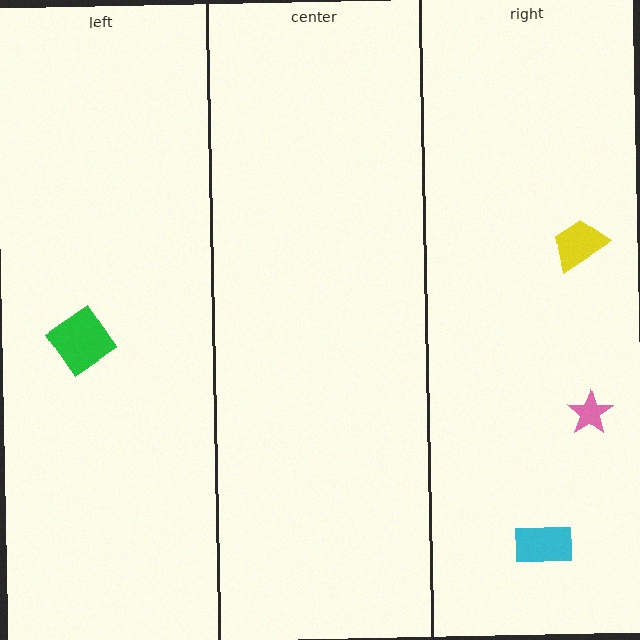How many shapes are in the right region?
3.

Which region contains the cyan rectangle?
The right region.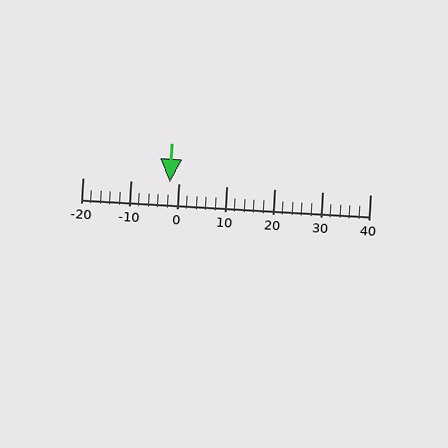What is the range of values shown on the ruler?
The ruler shows values from -20 to 40.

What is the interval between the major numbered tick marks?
The major tick marks are spaced 10 units apart.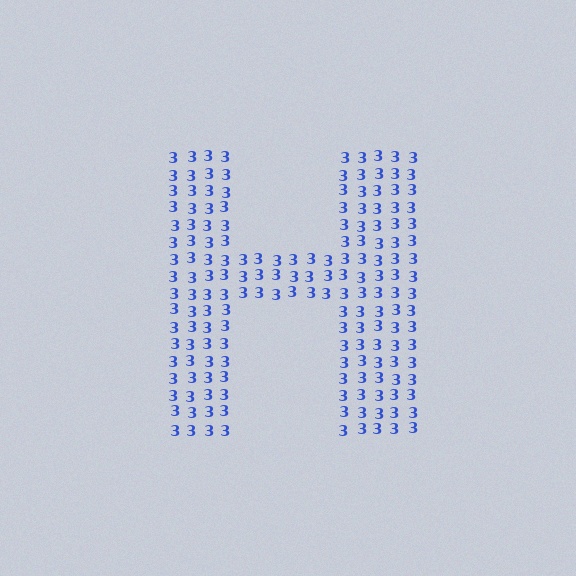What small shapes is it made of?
It is made of small digit 3's.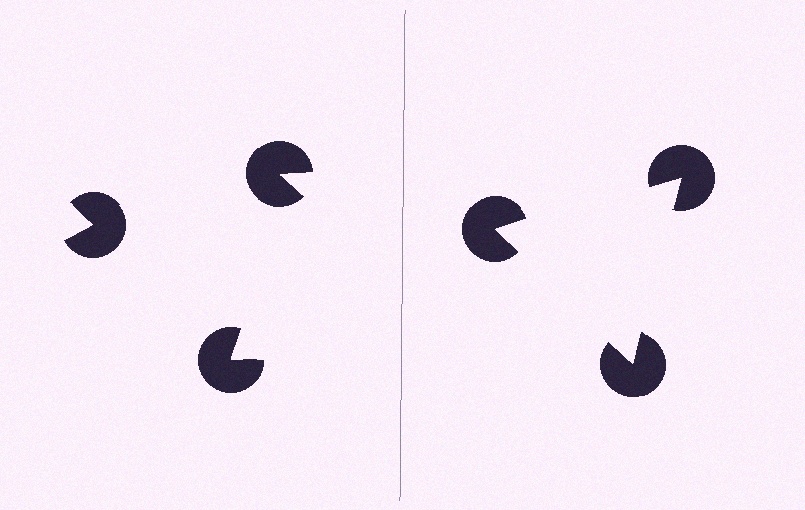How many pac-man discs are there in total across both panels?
6 — 3 on each side.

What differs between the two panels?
The pac-man discs are positioned identically on both sides; only the wedge orientations differ. On the right they align to a triangle; on the left they are misaligned.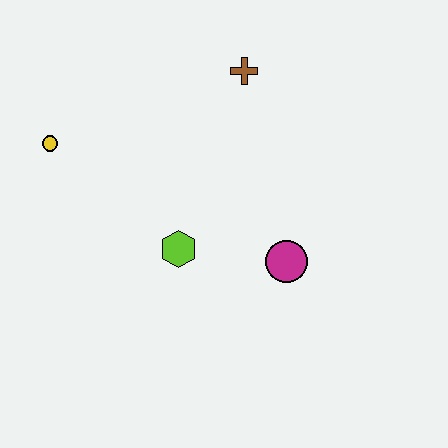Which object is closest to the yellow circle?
The lime hexagon is closest to the yellow circle.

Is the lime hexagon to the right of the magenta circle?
No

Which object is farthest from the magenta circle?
The yellow circle is farthest from the magenta circle.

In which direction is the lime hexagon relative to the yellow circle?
The lime hexagon is to the right of the yellow circle.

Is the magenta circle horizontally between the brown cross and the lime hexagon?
No